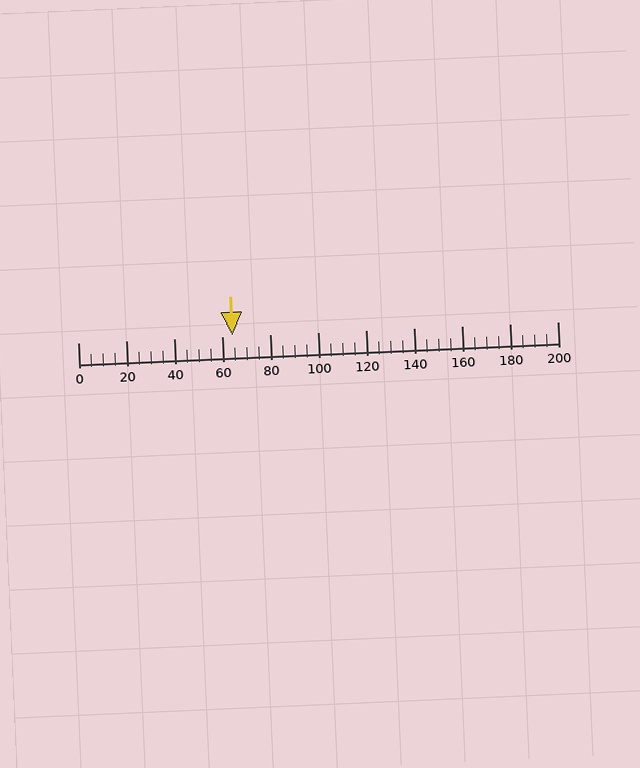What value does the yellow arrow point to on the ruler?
The yellow arrow points to approximately 64.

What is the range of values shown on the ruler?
The ruler shows values from 0 to 200.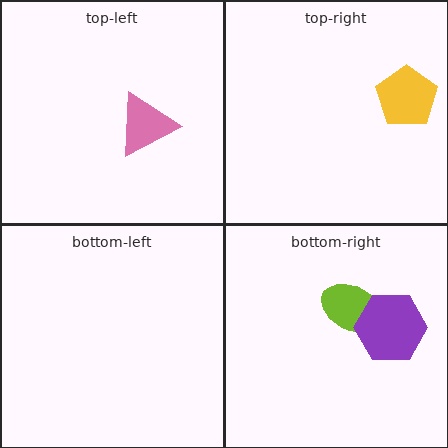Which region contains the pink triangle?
The top-left region.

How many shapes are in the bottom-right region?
2.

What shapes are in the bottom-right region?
The lime ellipse, the purple hexagon.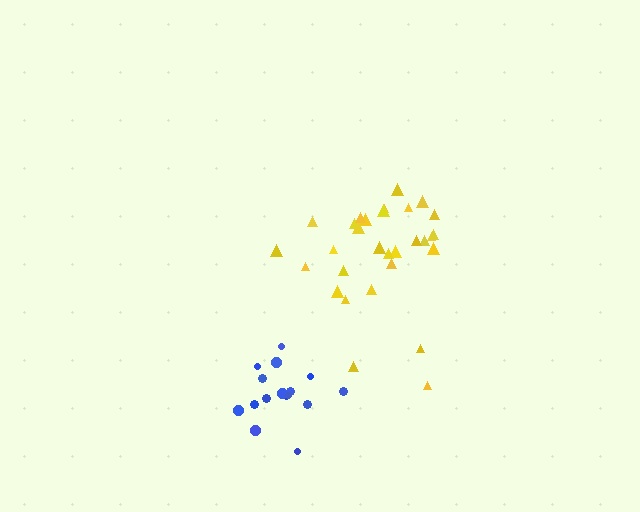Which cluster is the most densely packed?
Blue.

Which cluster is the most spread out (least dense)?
Yellow.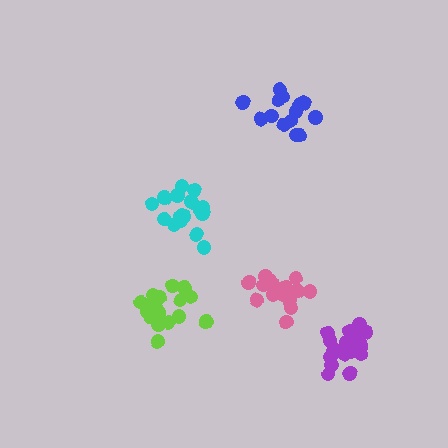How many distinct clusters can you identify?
There are 5 distinct clusters.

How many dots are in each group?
Group 1: 17 dots, Group 2: 19 dots, Group 3: 14 dots, Group 4: 20 dots, Group 5: 19 dots (89 total).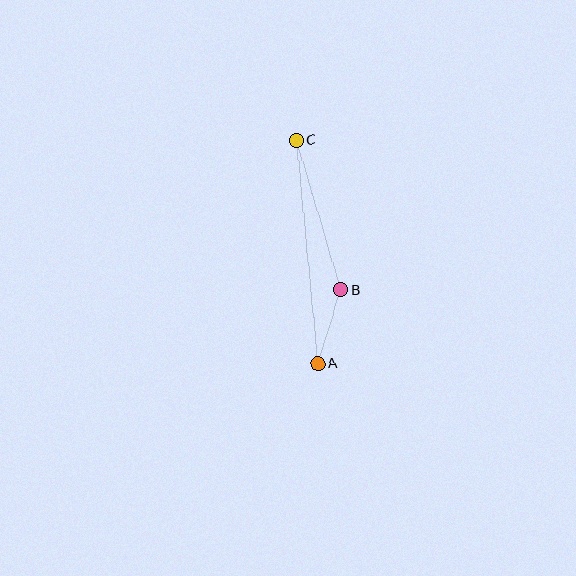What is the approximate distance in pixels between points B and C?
The distance between B and C is approximately 156 pixels.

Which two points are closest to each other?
Points A and B are closest to each other.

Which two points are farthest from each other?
Points A and C are farthest from each other.